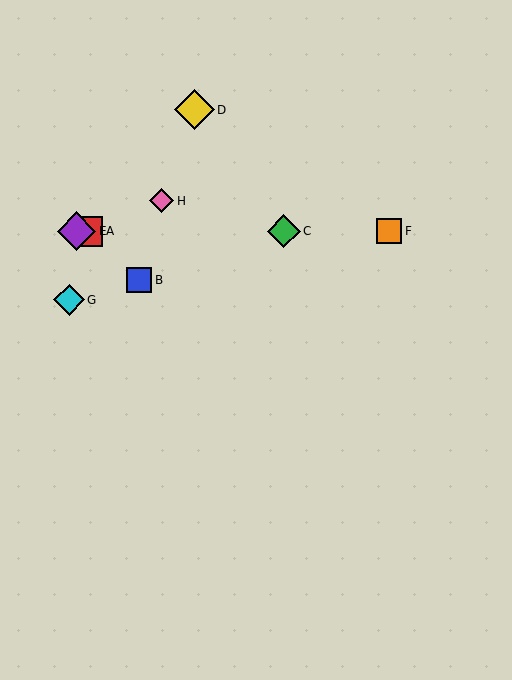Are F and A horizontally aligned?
Yes, both are at y≈231.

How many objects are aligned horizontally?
4 objects (A, C, E, F) are aligned horizontally.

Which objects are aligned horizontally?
Objects A, C, E, F are aligned horizontally.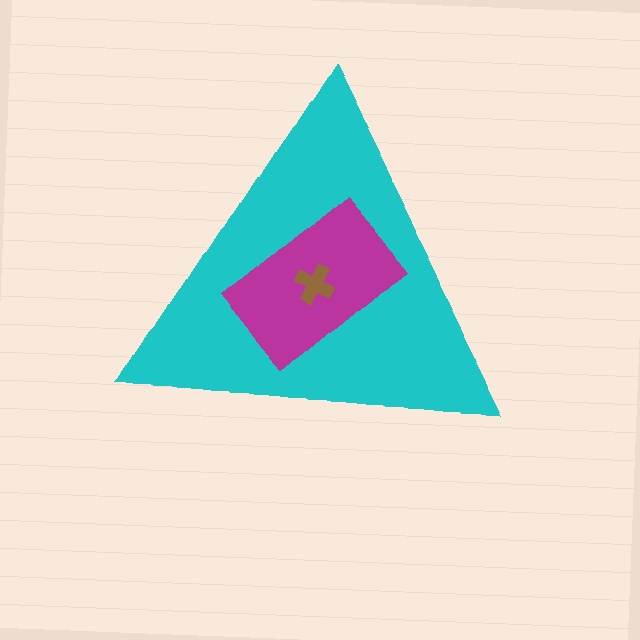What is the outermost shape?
The cyan triangle.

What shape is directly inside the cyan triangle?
The magenta rectangle.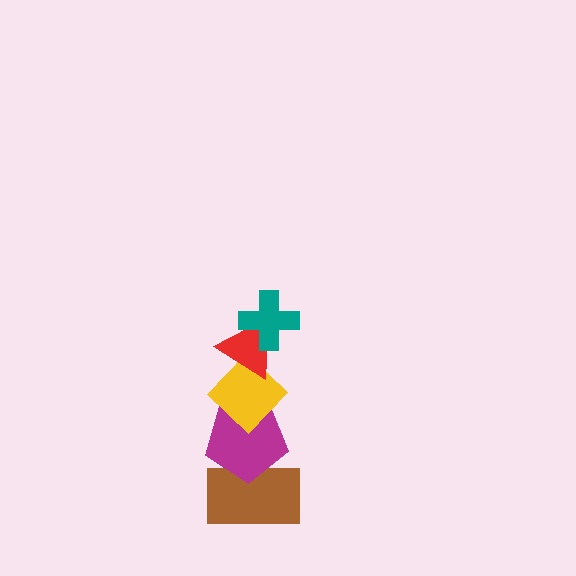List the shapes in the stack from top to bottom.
From top to bottom: the teal cross, the red triangle, the yellow diamond, the magenta pentagon, the brown rectangle.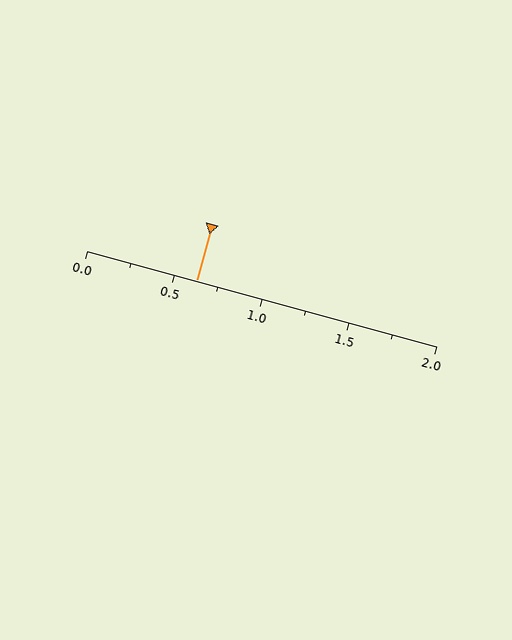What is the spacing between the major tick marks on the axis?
The major ticks are spaced 0.5 apart.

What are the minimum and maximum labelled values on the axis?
The axis runs from 0.0 to 2.0.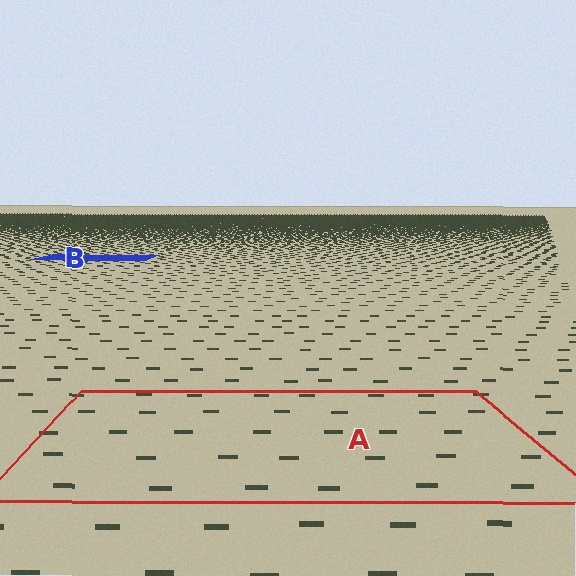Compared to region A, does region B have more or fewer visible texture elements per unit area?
Region B has more texture elements per unit area — they are packed more densely because it is farther away.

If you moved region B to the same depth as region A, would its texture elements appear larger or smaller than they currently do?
They would appear larger. At a closer depth, the same texture elements are projected at a bigger on-screen size.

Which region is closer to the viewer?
Region A is closer. The texture elements there are larger and more spread out.